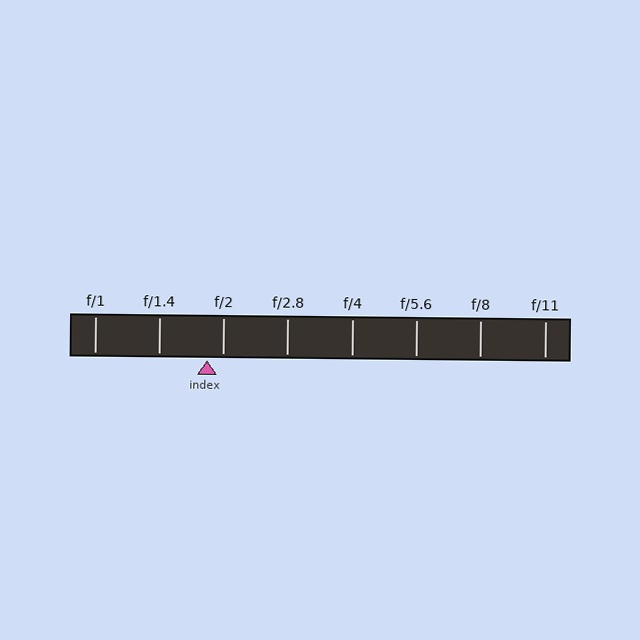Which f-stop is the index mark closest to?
The index mark is closest to f/2.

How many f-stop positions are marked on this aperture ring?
There are 8 f-stop positions marked.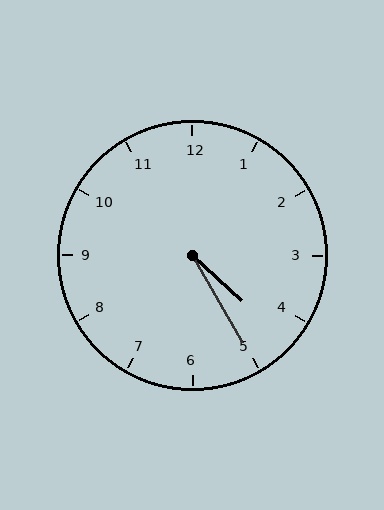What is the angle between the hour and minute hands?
Approximately 18 degrees.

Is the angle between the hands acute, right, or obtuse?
It is acute.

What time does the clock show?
4:25.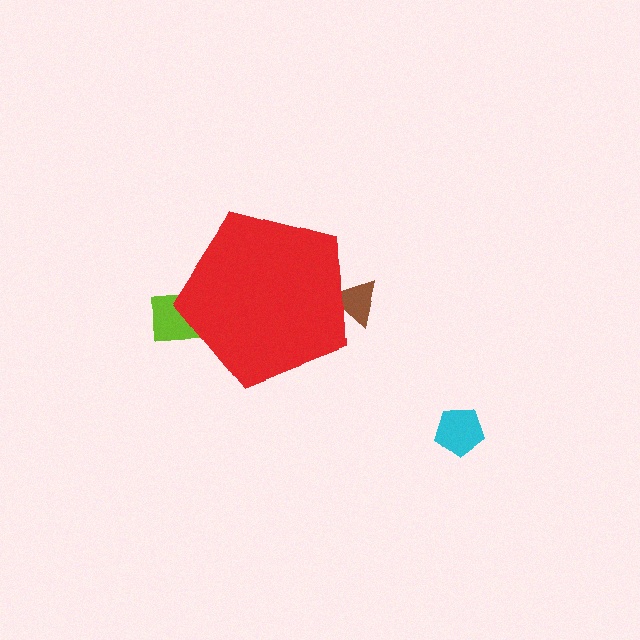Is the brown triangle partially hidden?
Yes, the brown triangle is partially hidden behind the red pentagon.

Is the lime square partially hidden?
Yes, the lime square is partially hidden behind the red pentagon.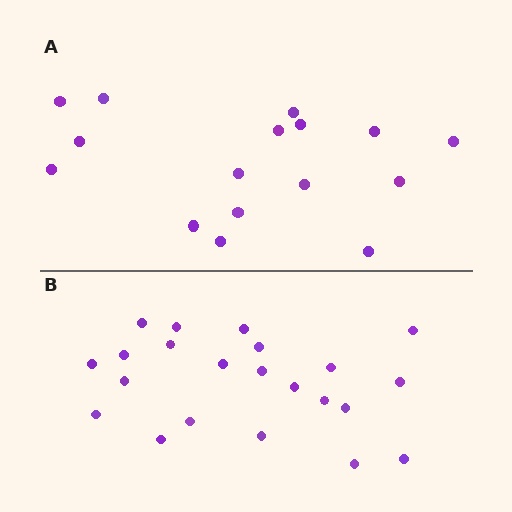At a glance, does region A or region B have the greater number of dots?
Region B (the bottom region) has more dots.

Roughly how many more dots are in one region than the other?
Region B has about 6 more dots than region A.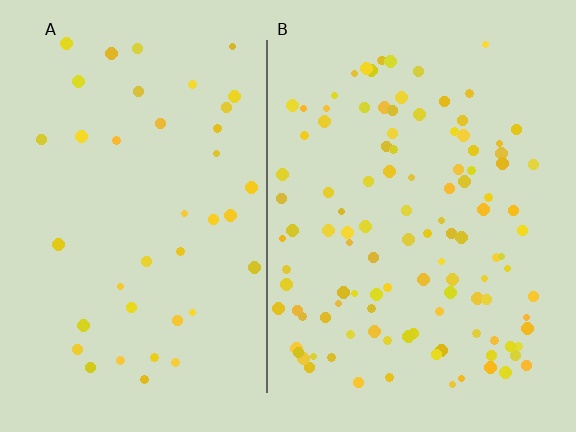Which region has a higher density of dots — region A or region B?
B (the right).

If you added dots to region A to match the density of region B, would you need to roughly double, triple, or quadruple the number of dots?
Approximately triple.